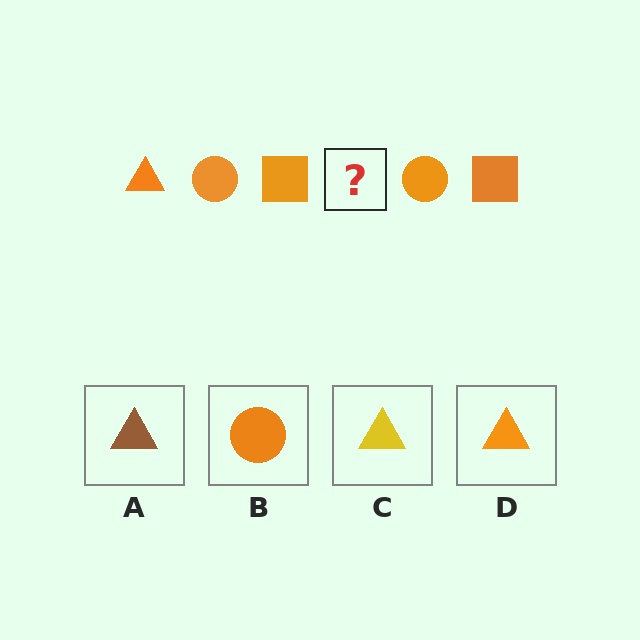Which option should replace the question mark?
Option D.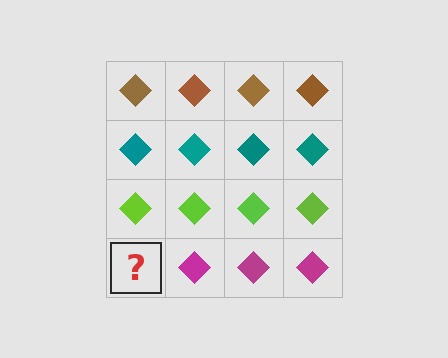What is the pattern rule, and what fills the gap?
The rule is that each row has a consistent color. The gap should be filled with a magenta diamond.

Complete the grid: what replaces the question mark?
The question mark should be replaced with a magenta diamond.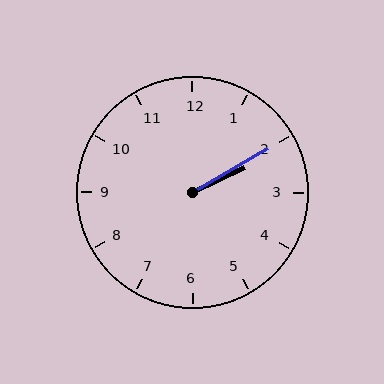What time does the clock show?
2:10.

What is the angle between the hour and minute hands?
Approximately 5 degrees.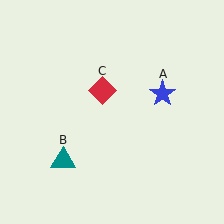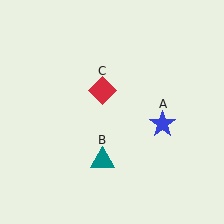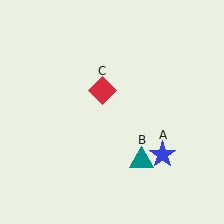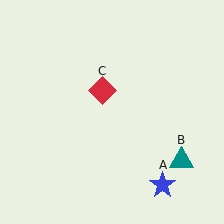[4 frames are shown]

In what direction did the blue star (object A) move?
The blue star (object A) moved down.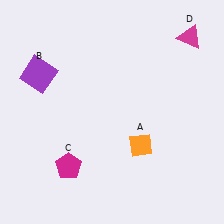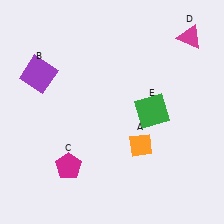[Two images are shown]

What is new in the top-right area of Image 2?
A green square (E) was added in the top-right area of Image 2.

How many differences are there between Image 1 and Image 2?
There is 1 difference between the two images.